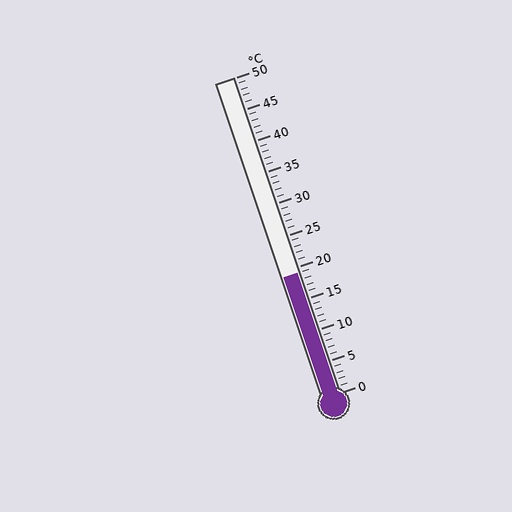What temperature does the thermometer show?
The thermometer shows approximately 19°C.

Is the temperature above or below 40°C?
The temperature is below 40°C.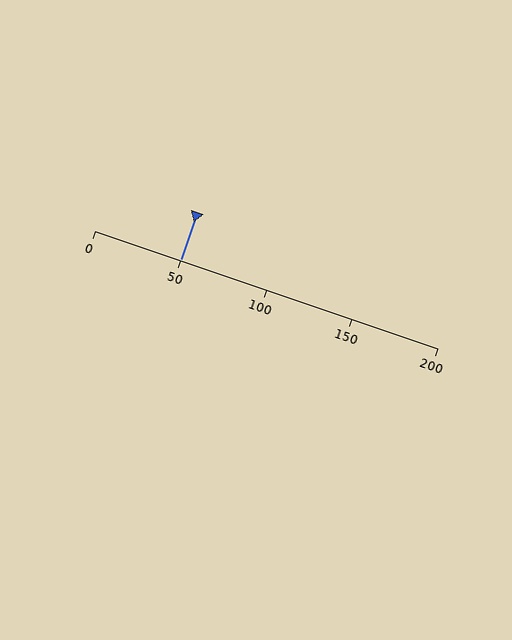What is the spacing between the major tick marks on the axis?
The major ticks are spaced 50 apart.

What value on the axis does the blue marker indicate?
The marker indicates approximately 50.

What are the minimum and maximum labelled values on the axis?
The axis runs from 0 to 200.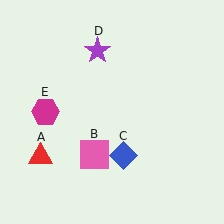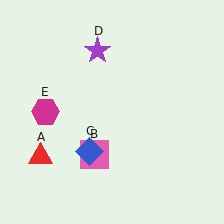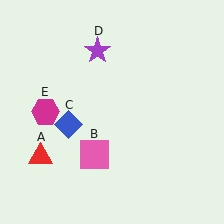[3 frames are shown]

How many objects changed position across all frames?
1 object changed position: blue diamond (object C).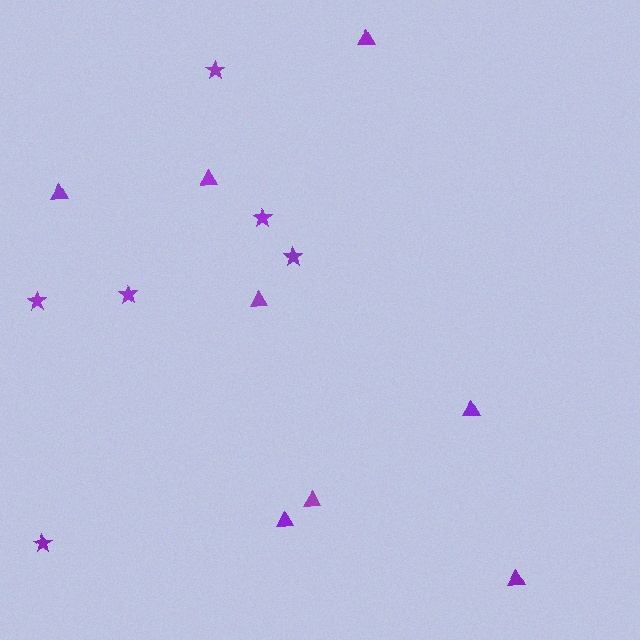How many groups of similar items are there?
There are 2 groups: one group of stars (6) and one group of triangles (8).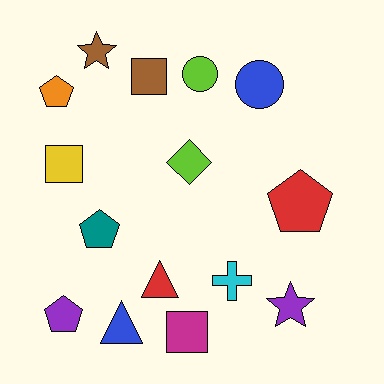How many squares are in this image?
There are 3 squares.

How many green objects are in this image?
There are no green objects.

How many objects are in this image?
There are 15 objects.